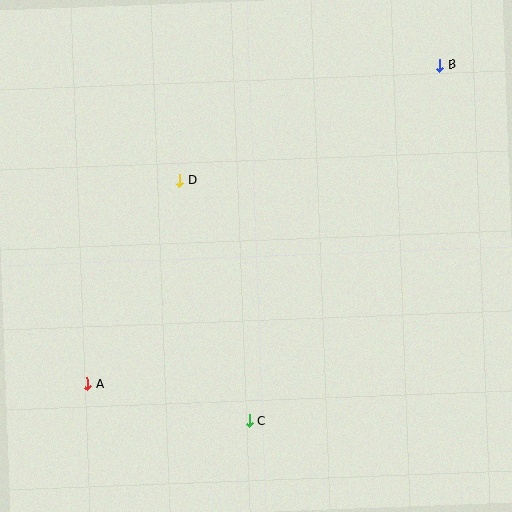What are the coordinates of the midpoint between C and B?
The midpoint between C and B is at (345, 243).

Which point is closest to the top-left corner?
Point D is closest to the top-left corner.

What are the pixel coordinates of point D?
Point D is at (180, 181).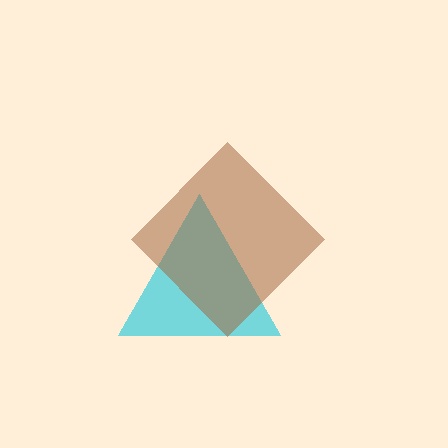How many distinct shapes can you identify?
There are 2 distinct shapes: a cyan triangle, a brown diamond.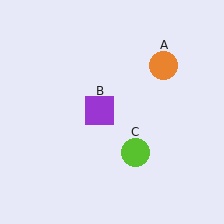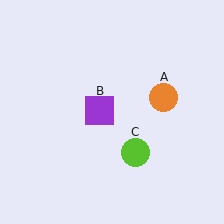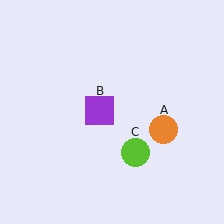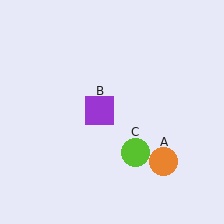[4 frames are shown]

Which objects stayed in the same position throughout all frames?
Purple square (object B) and lime circle (object C) remained stationary.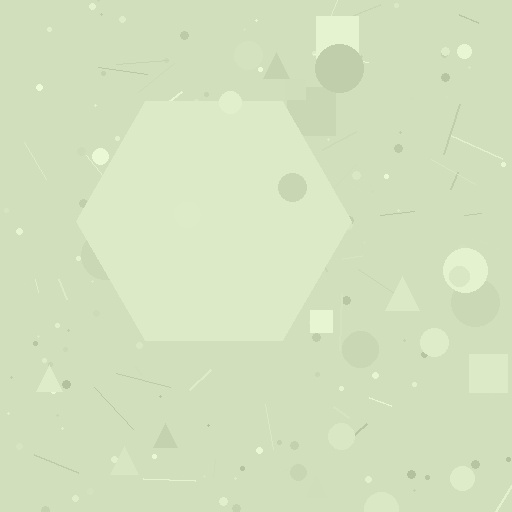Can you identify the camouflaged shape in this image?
The camouflaged shape is a hexagon.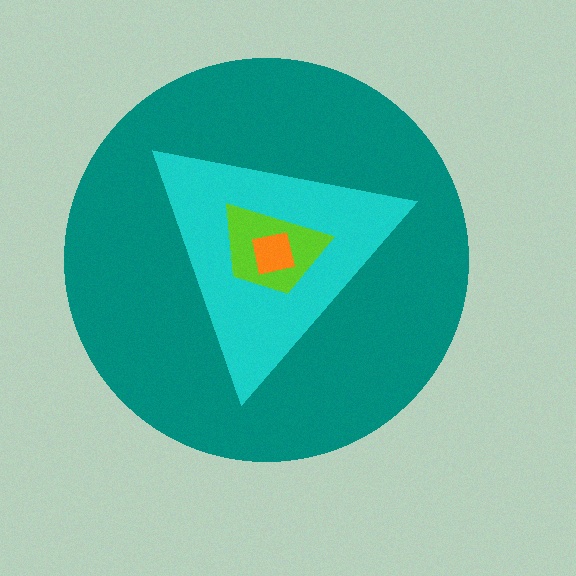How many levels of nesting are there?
4.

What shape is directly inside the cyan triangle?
The lime trapezoid.